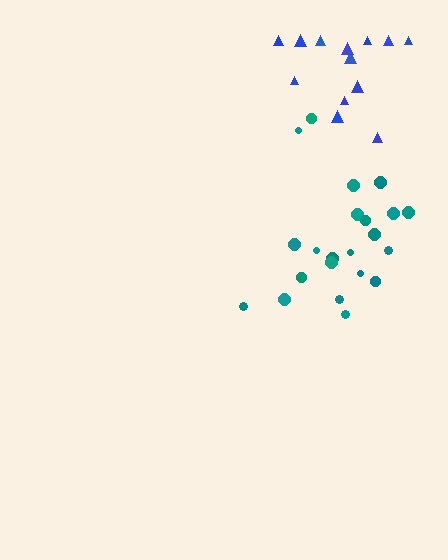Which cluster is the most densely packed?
Teal.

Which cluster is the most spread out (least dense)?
Blue.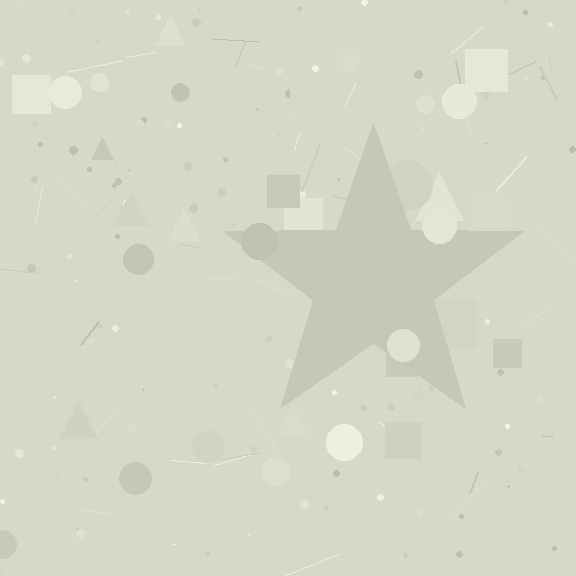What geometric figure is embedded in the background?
A star is embedded in the background.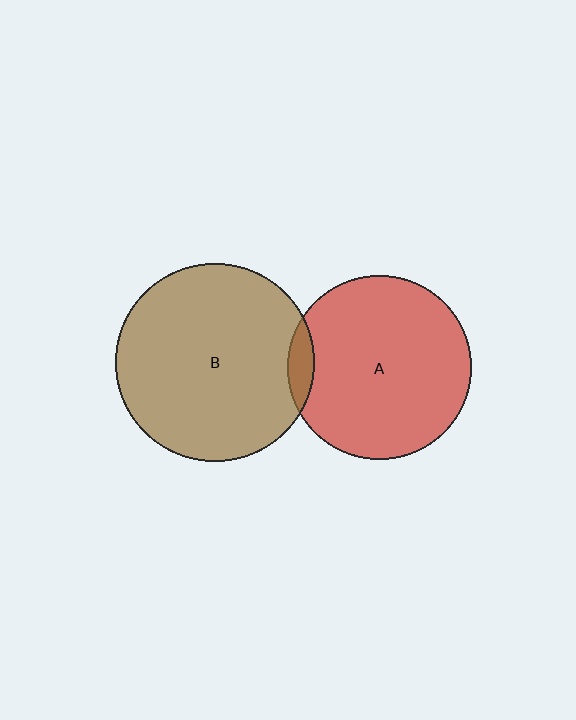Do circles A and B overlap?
Yes.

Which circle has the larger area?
Circle B (brown).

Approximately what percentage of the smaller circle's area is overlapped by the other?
Approximately 5%.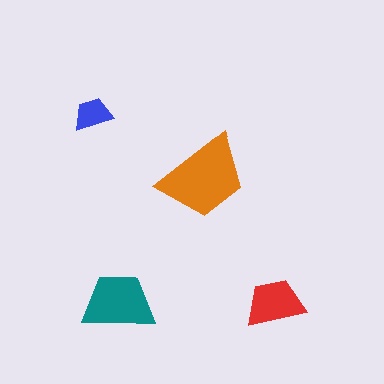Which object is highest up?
The blue trapezoid is topmost.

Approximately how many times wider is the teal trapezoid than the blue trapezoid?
About 2 times wider.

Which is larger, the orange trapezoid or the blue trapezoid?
The orange one.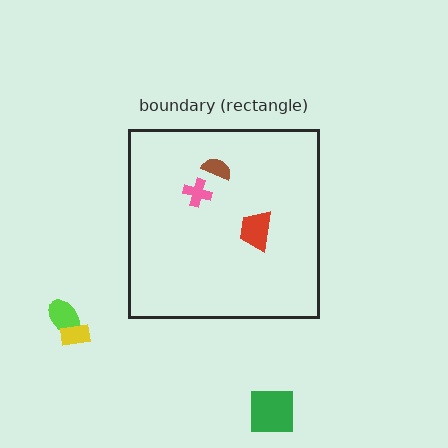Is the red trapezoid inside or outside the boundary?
Inside.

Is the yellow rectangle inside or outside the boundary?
Outside.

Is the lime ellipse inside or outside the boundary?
Outside.